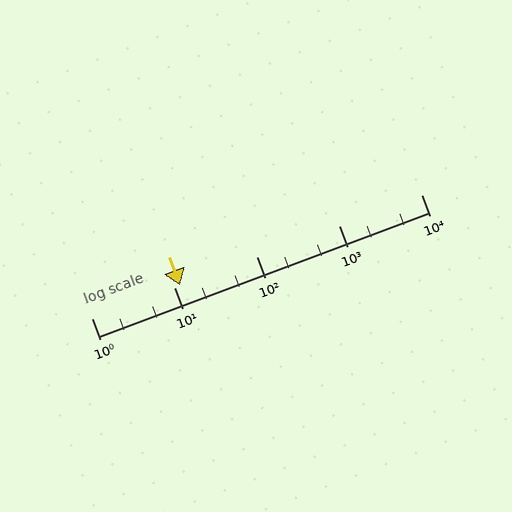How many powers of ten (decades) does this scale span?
The scale spans 4 decades, from 1 to 10000.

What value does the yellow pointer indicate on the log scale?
The pointer indicates approximately 12.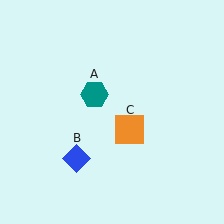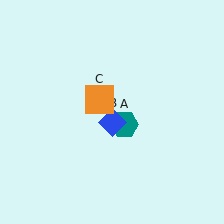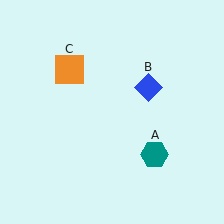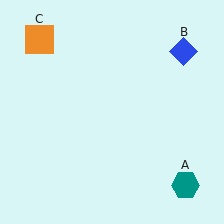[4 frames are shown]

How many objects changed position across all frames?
3 objects changed position: teal hexagon (object A), blue diamond (object B), orange square (object C).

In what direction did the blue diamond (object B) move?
The blue diamond (object B) moved up and to the right.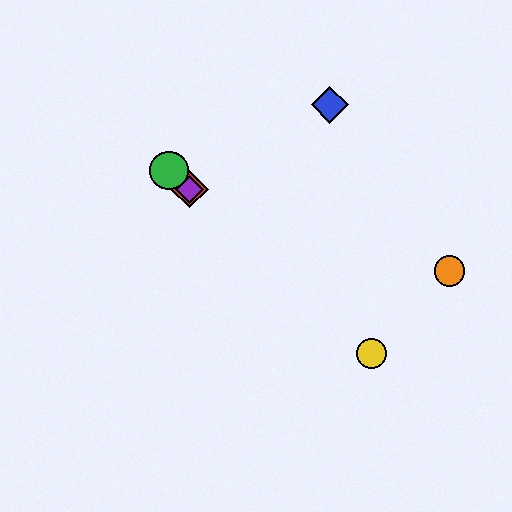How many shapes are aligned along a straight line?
4 shapes (the red diamond, the green circle, the yellow circle, the purple diamond) are aligned along a straight line.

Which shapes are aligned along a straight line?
The red diamond, the green circle, the yellow circle, the purple diamond are aligned along a straight line.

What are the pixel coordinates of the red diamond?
The red diamond is at (189, 189).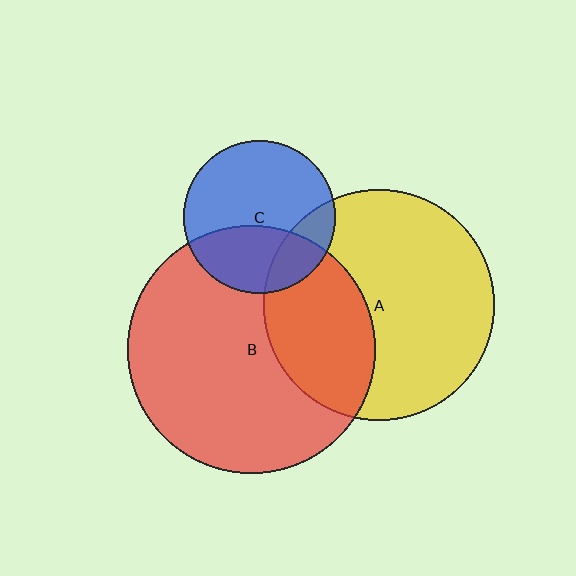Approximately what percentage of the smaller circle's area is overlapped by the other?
Approximately 20%.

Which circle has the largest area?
Circle B (red).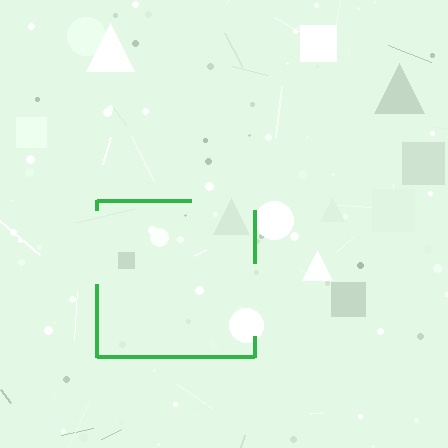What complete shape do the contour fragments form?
The contour fragments form a square.